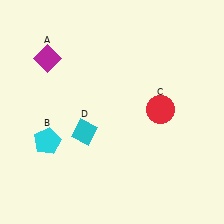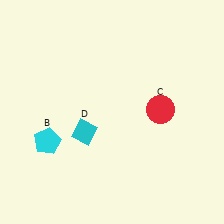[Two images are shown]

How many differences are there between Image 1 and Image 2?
There is 1 difference between the two images.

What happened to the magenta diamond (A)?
The magenta diamond (A) was removed in Image 2. It was in the top-left area of Image 1.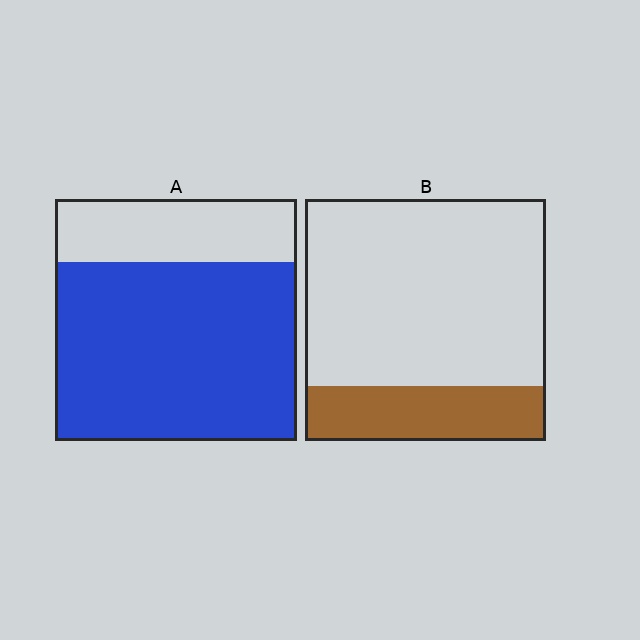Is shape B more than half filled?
No.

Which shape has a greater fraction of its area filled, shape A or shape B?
Shape A.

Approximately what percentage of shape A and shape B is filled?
A is approximately 75% and B is approximately 25%.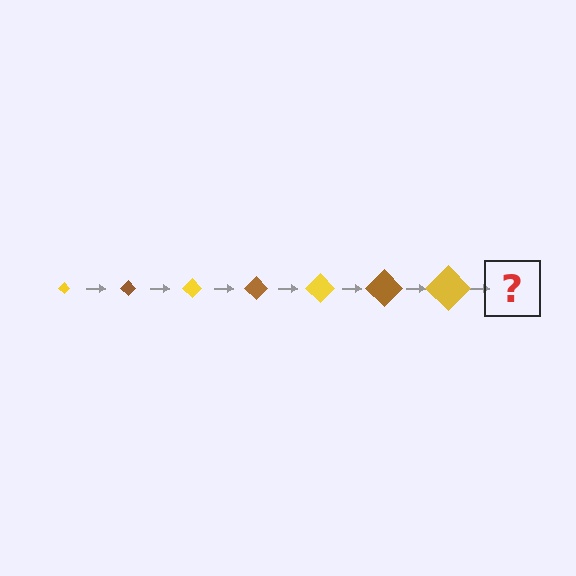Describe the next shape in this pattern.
It should be a brown diamond, larger than the previous one.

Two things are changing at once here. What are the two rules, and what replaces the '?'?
The two rules are that the diamond grows larger each step and the color cycles through yellow and brown. The '?' should be a brown diamond, larger than the previous one.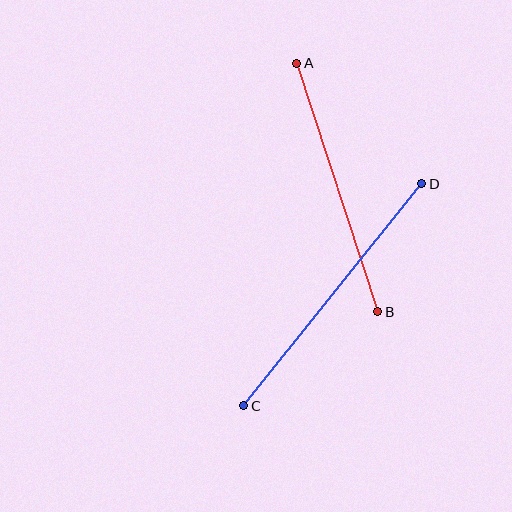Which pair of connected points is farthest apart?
Points C and D are farthest apart.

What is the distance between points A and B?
The distance is approximately 261 pixels.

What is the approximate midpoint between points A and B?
The midpoint is at approximately (337, 188) pixels.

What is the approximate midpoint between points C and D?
The midpoint is at approximately (333, 295) pixels.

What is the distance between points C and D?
The distance is approximately 284 pixels.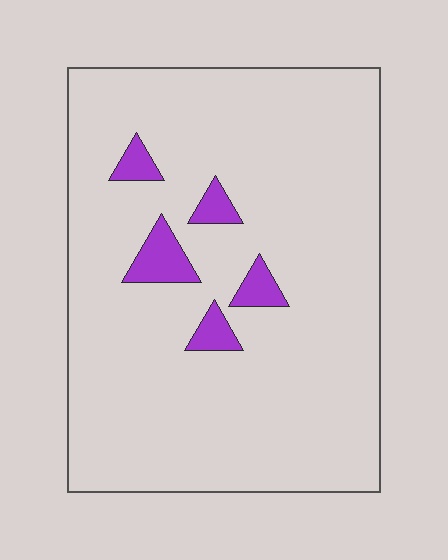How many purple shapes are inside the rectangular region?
5.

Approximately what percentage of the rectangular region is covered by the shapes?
Approximately 5%.